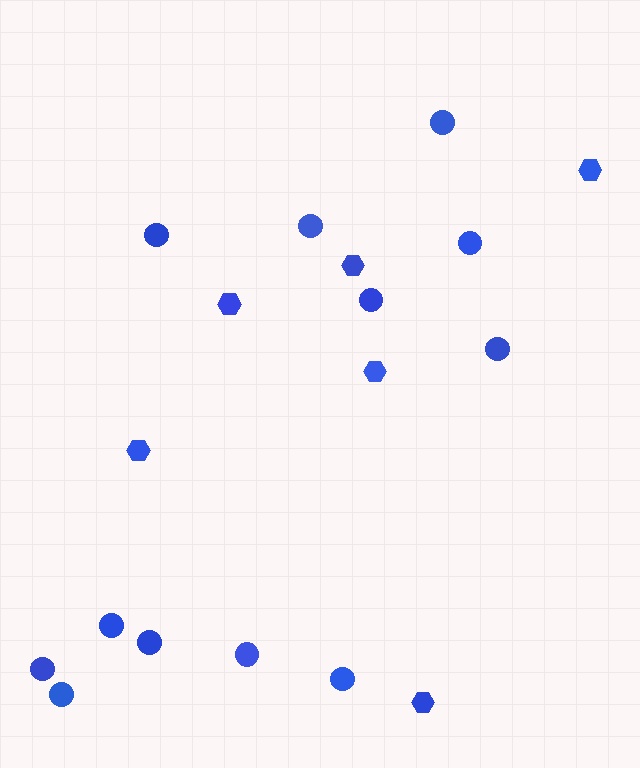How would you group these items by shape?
There are 2 groups: one group of circles (12) and one group of hexagons (6).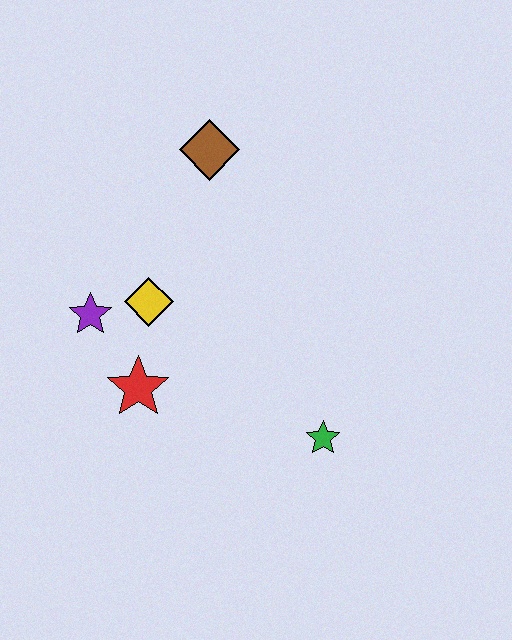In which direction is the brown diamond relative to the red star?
The brown diamond is above the red star.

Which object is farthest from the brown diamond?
The green star is farthest from the brown diamond.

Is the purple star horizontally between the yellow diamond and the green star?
No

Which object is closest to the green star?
The red star is closest to the green star.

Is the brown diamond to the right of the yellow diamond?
Yes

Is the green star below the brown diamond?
Yes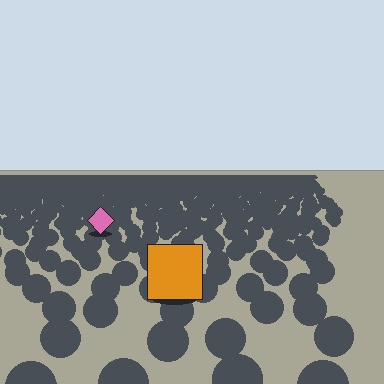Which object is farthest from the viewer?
The pink diamond is farthest from the viewer. It appears smaller and the ground texture around it is denser.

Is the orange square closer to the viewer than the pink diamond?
Yes. The orange square is closer — you can tell from the texture gradient: the ground texture is coarser near it.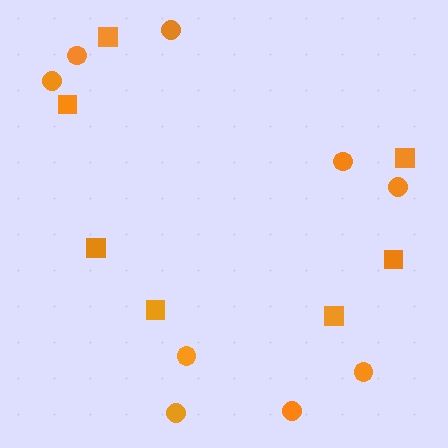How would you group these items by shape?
There are 2 groups: one group of circles (9) and one group of squares (7).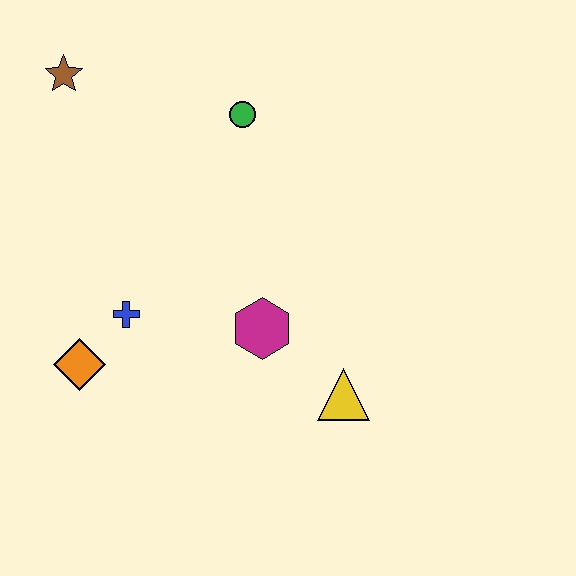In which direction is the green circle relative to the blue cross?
The green circle is above the blue cross.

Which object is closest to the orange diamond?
The blue cross is closest to the orange diamond.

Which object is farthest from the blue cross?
The brown star is farthest from the blue cross.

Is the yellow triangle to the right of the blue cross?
Yes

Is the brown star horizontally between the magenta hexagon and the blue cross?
No